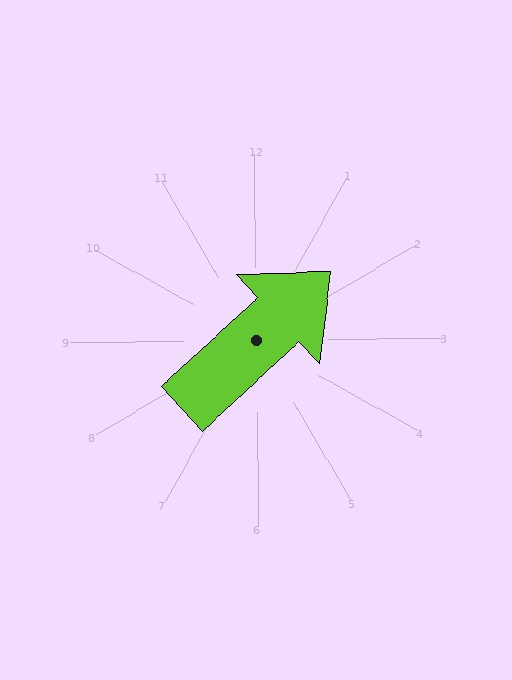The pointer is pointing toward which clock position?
Roughly 2 o'clock.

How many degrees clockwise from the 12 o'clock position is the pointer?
Approximately 48 degrees.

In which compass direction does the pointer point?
Northeast.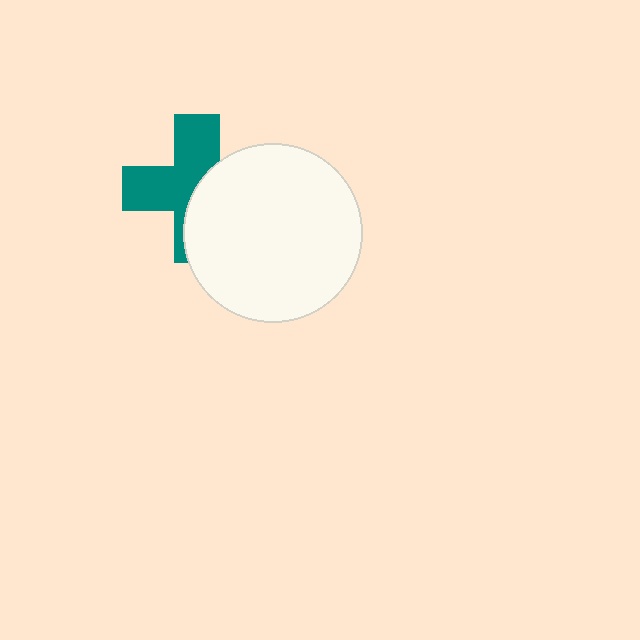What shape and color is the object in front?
The object in front is a white circle.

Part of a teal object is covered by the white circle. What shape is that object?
It is a cross.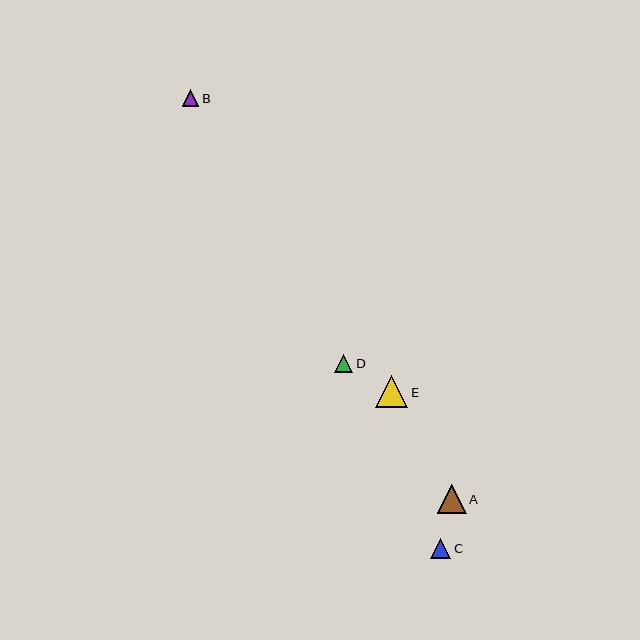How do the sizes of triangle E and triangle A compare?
Triangle E and triangle A are approximately the same size.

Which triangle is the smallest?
Triangle B is the smallest with a size of approximately 16 pixels.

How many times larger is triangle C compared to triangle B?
Triangle C is approximately 1.2 times the size of triangle B.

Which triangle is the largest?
Triangle E is the largest with a size of approximately 32 pixels.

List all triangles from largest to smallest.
From largest to smallest: E, A, C, D, B.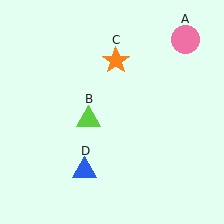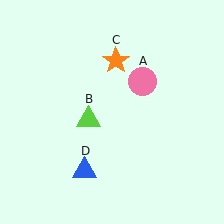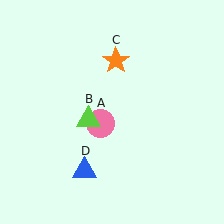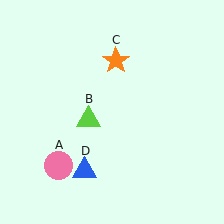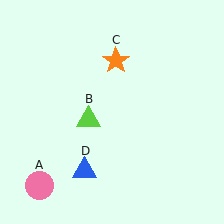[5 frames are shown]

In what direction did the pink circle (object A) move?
The pink circle (object A) moved down and to the left.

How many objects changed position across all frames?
1 object changed position: pink circle (object A).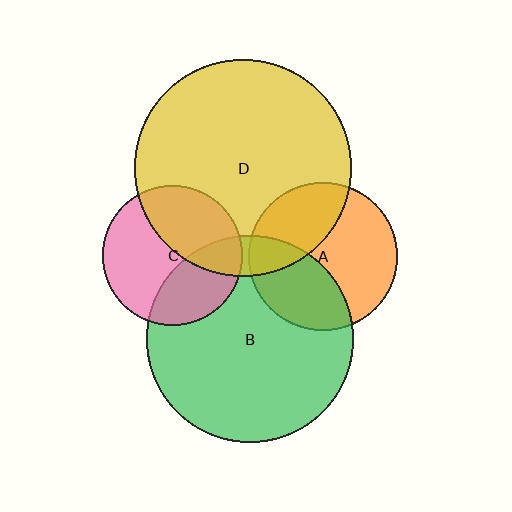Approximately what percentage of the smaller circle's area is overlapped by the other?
Approximately 35%.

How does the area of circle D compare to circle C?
Approximately 2.4 times.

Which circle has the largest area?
Circle D (yellow).